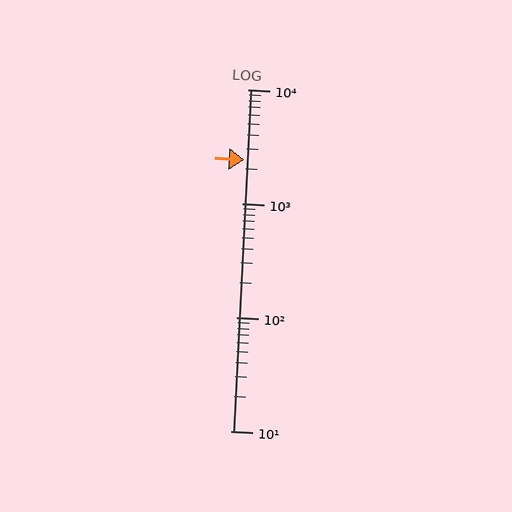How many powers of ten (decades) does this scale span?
The scale spans 3 decades, from 10 to 10000.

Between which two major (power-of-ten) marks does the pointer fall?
The pointer is between 1000 and 10000.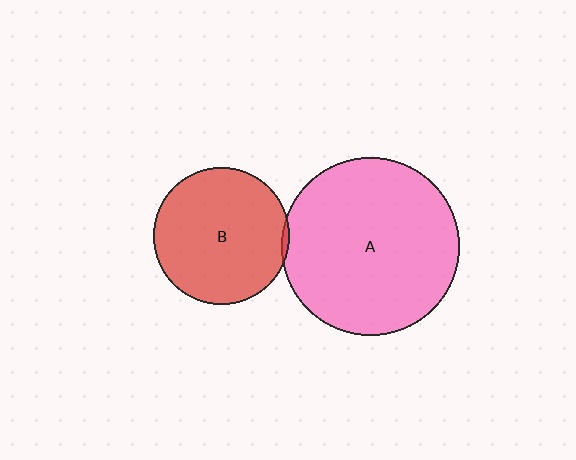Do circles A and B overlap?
Yes.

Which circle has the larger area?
Circle A (pink).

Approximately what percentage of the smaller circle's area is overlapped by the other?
Approximately 5%.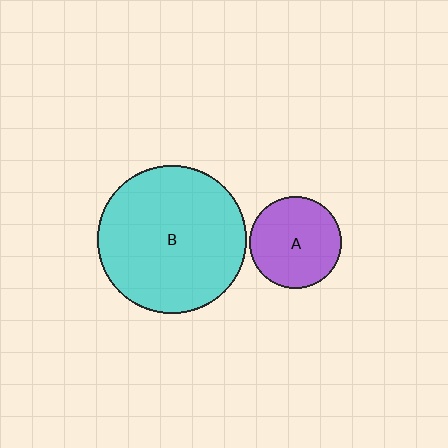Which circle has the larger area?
Circle B (cyan).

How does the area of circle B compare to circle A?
Approximately 2.6 times.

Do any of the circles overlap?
No, none of the circles overlap.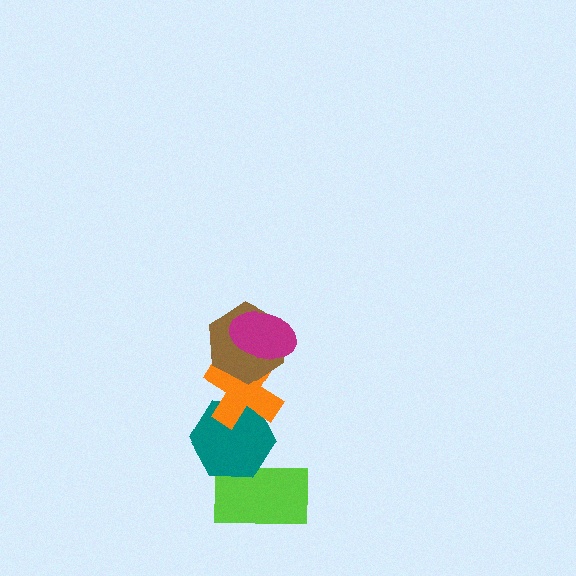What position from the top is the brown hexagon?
The brown hexagon is 2nd from the top.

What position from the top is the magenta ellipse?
The magenta ellipse is 1st from the top.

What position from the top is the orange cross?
The orange cross is 3rd from the top.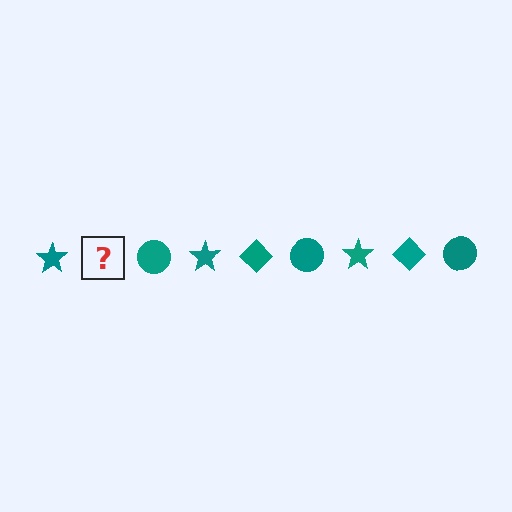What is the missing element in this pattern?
The missing element is a teal diamond.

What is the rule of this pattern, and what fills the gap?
The rule is that the pattern cycles through star, diamond, circle shapes in teal. The gap should be filled with a teal diamond.